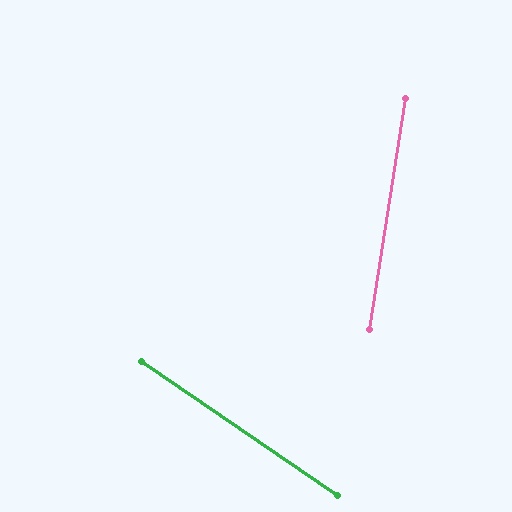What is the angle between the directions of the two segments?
Approximately 64 degrees.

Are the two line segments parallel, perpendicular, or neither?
Neither parallel nor perpendicular — they differ by about 64°.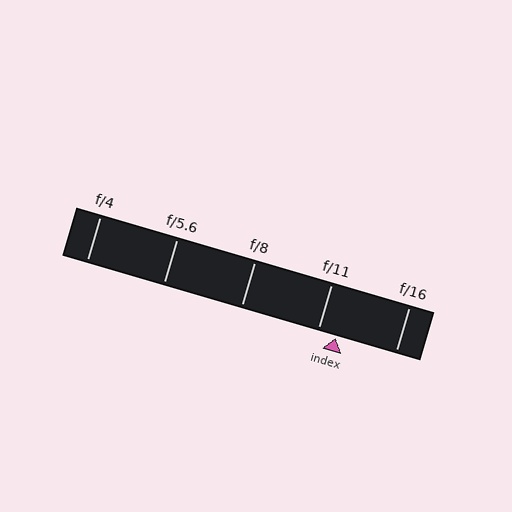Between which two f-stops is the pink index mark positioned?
The index mark is between f/11 and f/16.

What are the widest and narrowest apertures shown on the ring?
The widest aperture shown is f/4 and the narrowest is f/16.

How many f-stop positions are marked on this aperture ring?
There are 5 f-stop positions marked.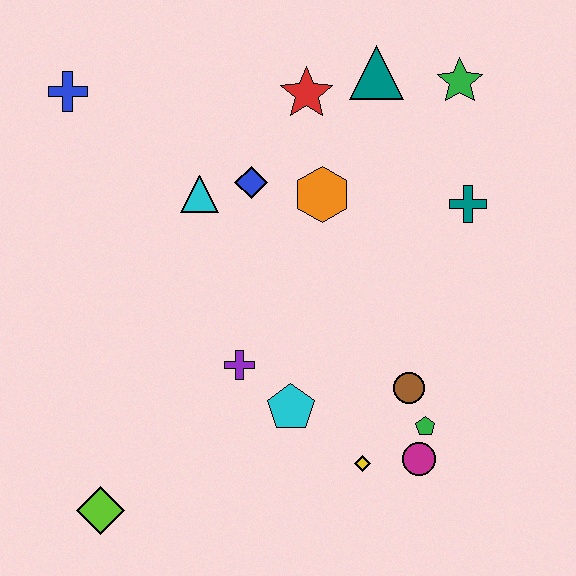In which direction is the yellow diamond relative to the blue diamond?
The yellow diamond is below the blue diamond.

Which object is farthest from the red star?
The lime diamond is farthest from the red star.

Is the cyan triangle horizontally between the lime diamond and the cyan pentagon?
Yes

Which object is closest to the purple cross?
The cyan pentagon is closest to the purple cross.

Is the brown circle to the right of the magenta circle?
No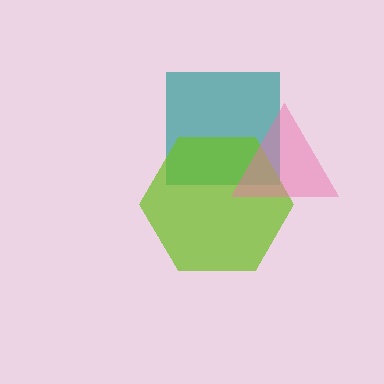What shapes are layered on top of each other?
The layered shapes are: a teal square, a lime hexagon, a pink triangle.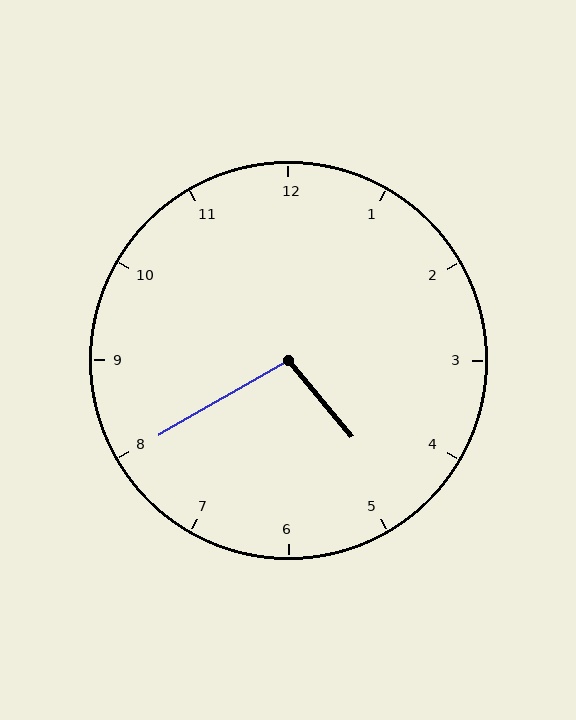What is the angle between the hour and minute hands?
Approximately 100 degrees.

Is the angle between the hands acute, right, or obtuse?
It is obtuse.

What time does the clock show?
4:40.